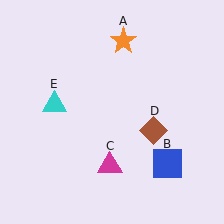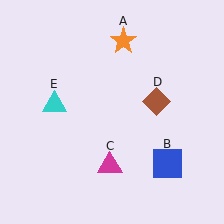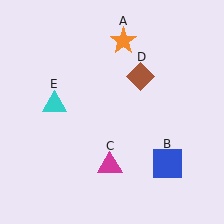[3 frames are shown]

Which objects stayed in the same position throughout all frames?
Orange star (object A) and blue square (object B) and magenta triangle (object C) and cyan triangle (object E) remained stationary.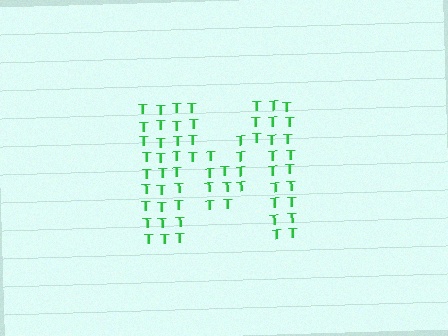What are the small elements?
The small elements are letter T's.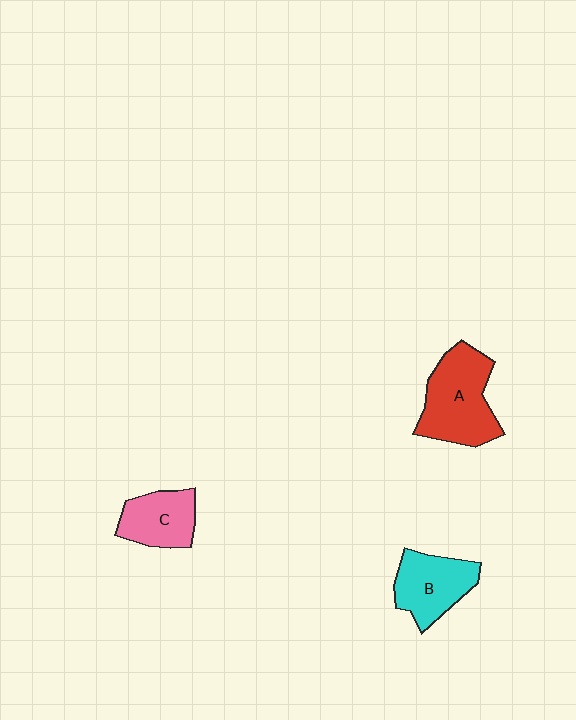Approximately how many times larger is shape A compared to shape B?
Approximately 1.3 times.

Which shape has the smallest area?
Shape C (pink).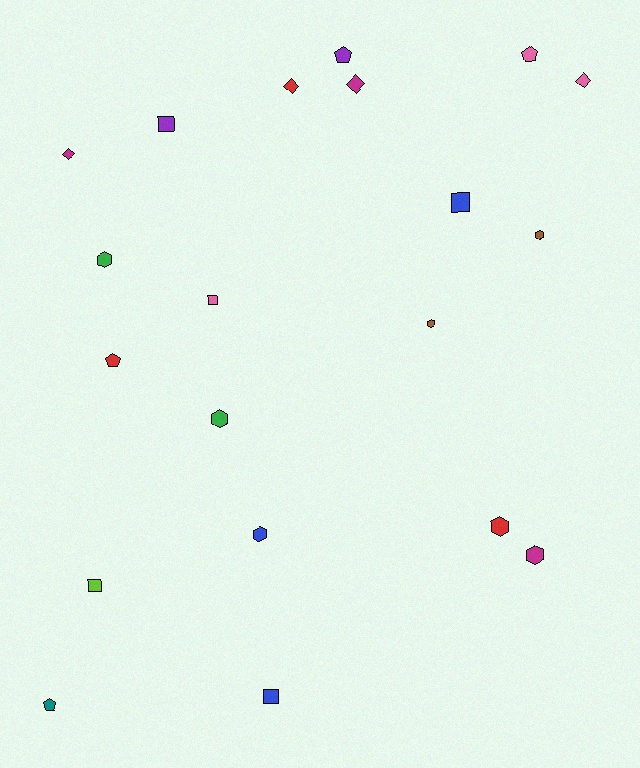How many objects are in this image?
There are 20 objects.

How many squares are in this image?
There are 5 squares.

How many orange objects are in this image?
There are no orange objects.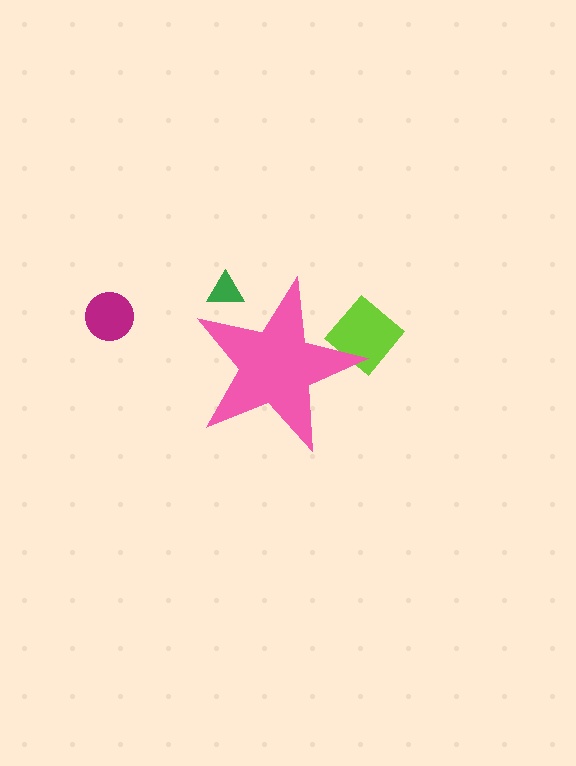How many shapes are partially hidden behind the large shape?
2 shapes are partially hidden.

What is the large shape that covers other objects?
A pink star.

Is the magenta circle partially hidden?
No, the magenta circle is fully visible.